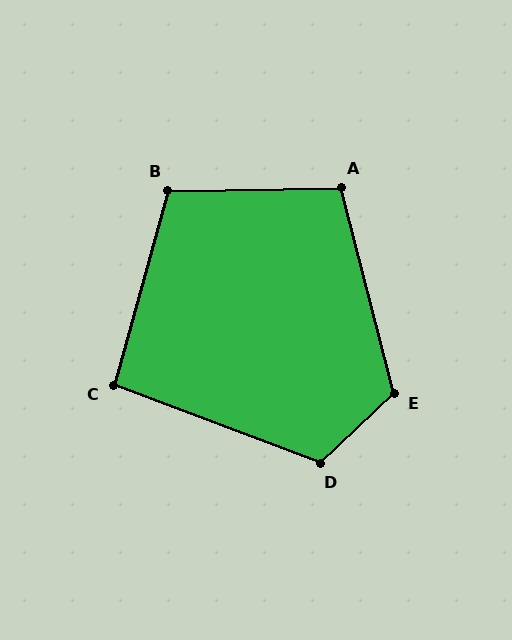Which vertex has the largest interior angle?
E, at approximately 119 degrees.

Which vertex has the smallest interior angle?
C, at approximately 95 degrees.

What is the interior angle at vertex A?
Approximately 104 degrees (obtuse).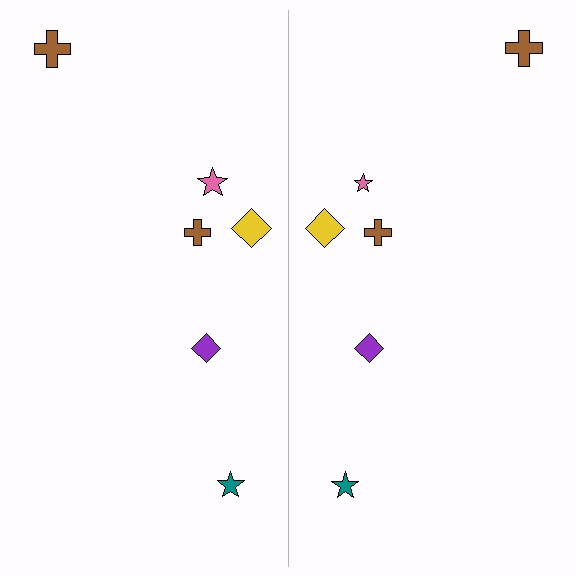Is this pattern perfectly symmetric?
No, the pattern is not perfectly symmetric. The pink star on the right side has a different size than its mirror counterpart.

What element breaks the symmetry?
The pink star on the right side has a different size than its mirror counterpart.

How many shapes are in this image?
There are 12 shapes in this image.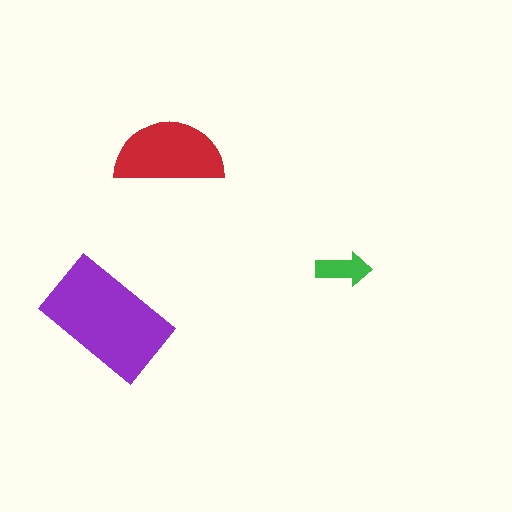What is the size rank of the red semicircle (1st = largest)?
2nd.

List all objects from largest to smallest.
The purple rectangle, the red semicircle, the green arrow.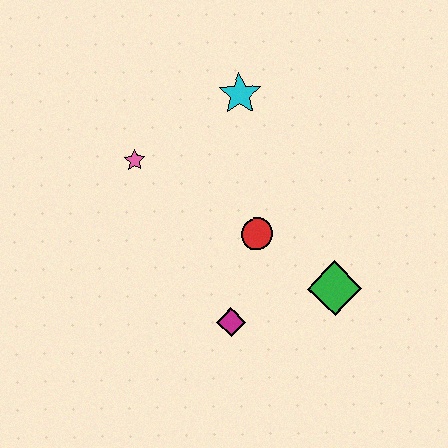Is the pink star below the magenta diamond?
No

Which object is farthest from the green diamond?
The pink star is farthest from the green diamond.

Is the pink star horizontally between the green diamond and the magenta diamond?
No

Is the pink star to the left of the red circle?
Yes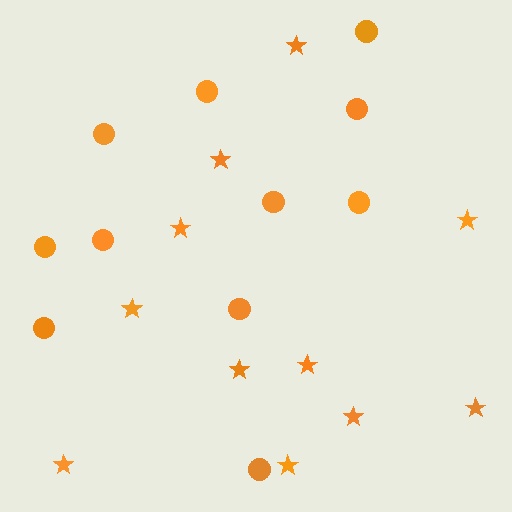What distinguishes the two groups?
There are 2 groups: one group of stars (11) and one group of circles (11).